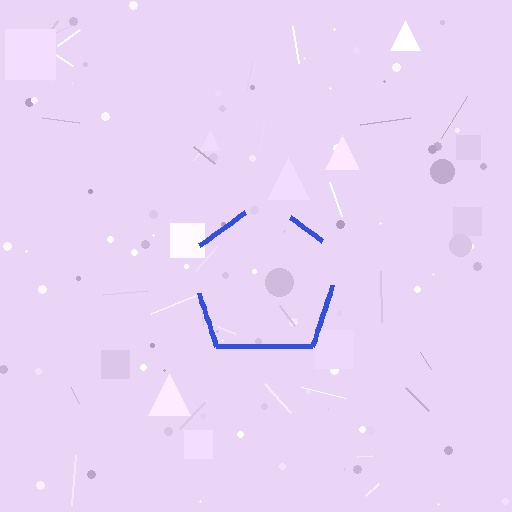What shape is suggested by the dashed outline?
The dashed outline suggests a pentagon.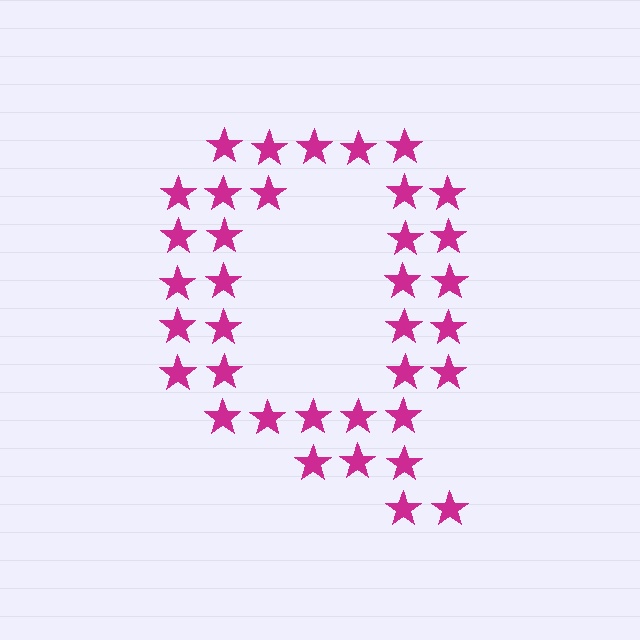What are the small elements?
The small elements are stars.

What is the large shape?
The large shape is the letter Q.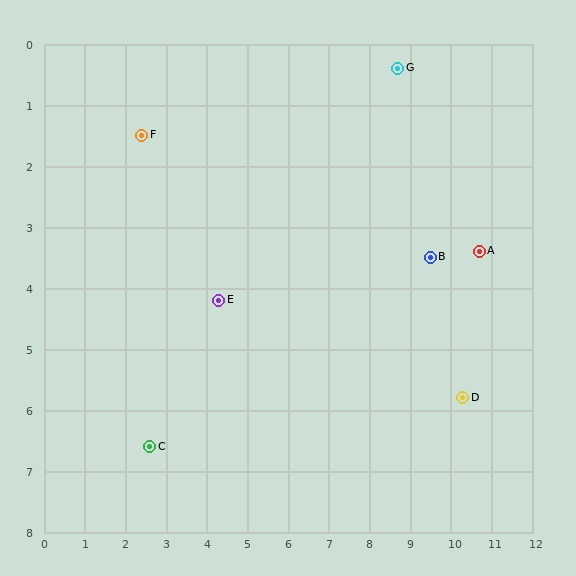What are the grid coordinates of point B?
Point B is at approximately (9.5, 3.5).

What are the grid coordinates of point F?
Point F is at approximately (2.4, 1.5).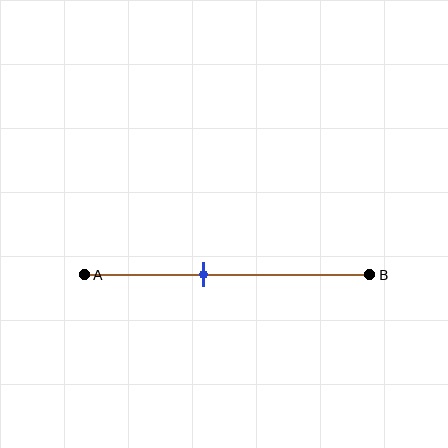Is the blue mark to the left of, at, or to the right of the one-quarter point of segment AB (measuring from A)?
The blue mark is to the right of the one-quarter point of segment AB.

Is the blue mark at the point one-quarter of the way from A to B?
No, the mark is at about 40% from A, not at the 25% one-quarter point.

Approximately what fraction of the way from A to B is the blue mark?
The blue mark is approximately 40% of the way from A to B.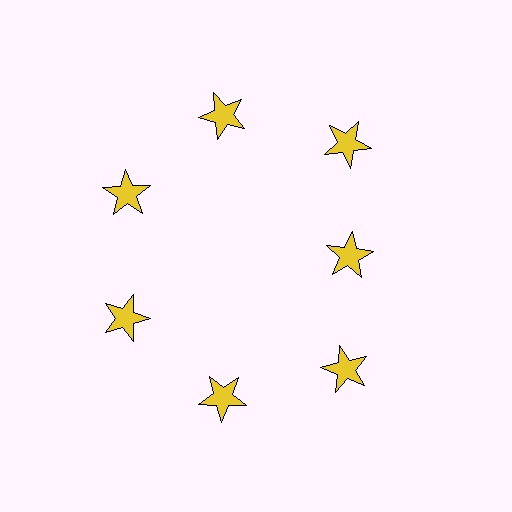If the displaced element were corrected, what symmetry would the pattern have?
It would have 7-fold rotational symmetry — the pattern would map onto itself every 51 degrees.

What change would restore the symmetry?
The symmetry would be restored by moving it outward, back onto the ring so that all 7 stars sit at equal angles and equal distance from the center.